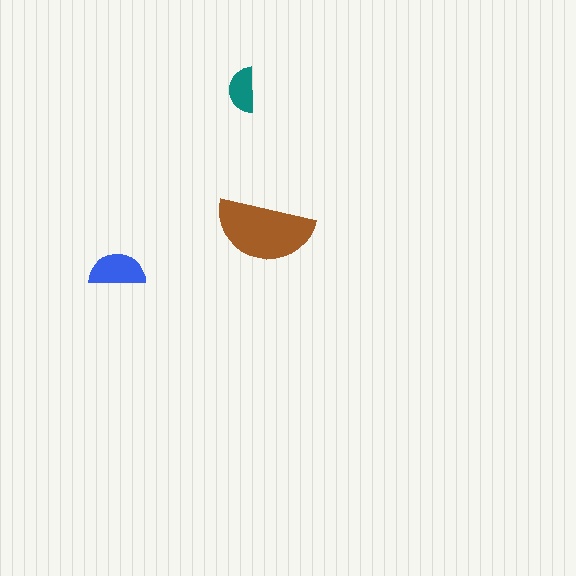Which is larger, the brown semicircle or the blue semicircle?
The brown one.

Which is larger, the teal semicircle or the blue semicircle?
The blue one.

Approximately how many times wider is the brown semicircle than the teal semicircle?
About 2 times wider.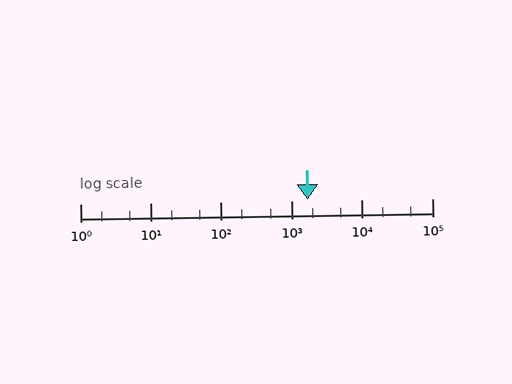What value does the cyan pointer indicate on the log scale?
The pointer indicates approximately 1700.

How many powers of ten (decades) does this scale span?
The scale spans 5 decades, from 1 to 100000.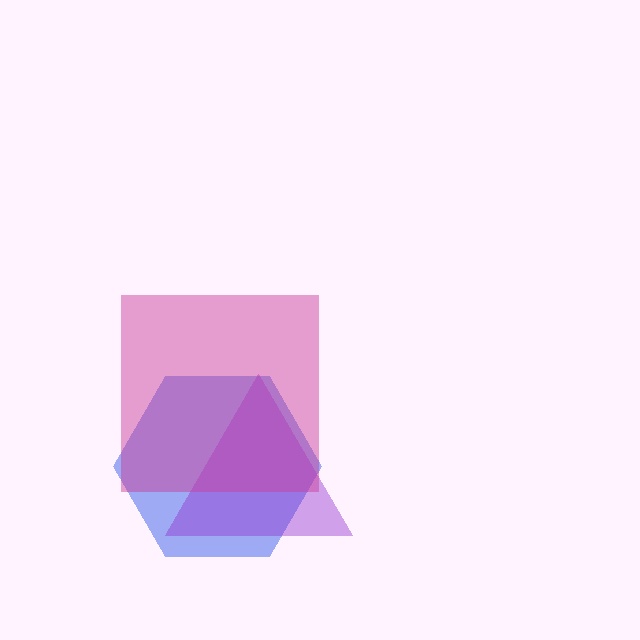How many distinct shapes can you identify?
There are 3 distinct shapes: a blue hexagon, a purple triangle, a magenta square.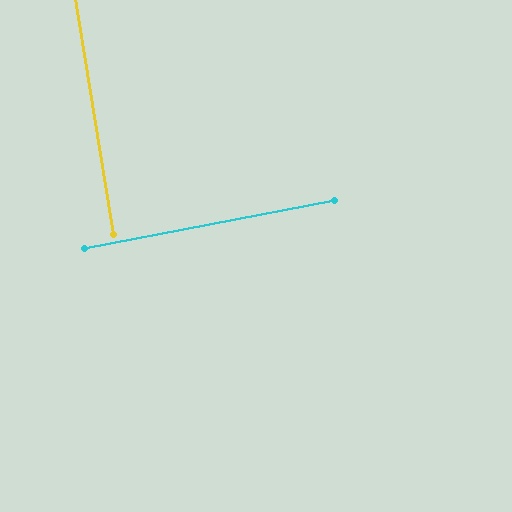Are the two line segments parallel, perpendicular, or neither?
Perpendicular — they meet at approximately 88°.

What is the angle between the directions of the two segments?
Approximately 88 degrees.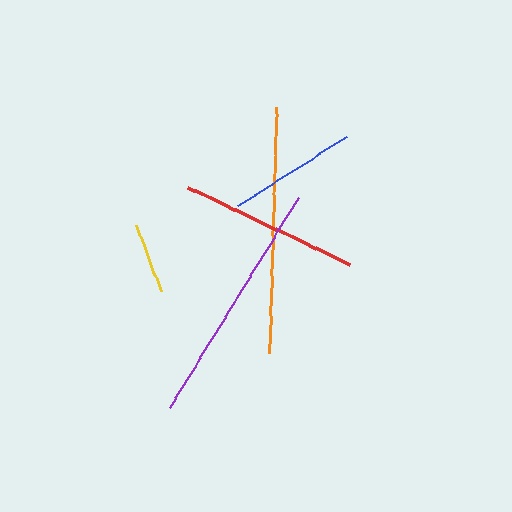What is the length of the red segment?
The red segment is approximately 180 pixels long.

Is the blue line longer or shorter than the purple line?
The purple line is longer than the blue line.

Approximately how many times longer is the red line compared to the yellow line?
The red line is approximately 2.5 times the length of the yellow line.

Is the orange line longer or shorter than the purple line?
The purple line is longer than the orange line.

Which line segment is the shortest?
The yellow line is the shortest at approximately 71 pixels.